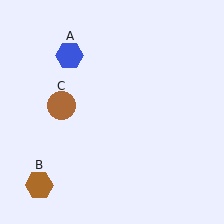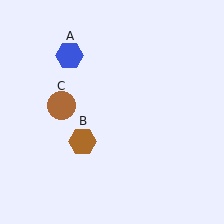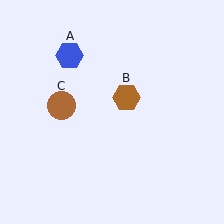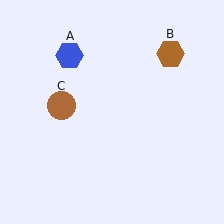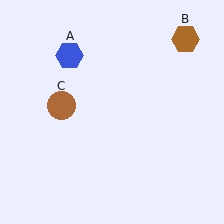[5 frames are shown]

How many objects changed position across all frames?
1 object changed position: brown hexagon (object B).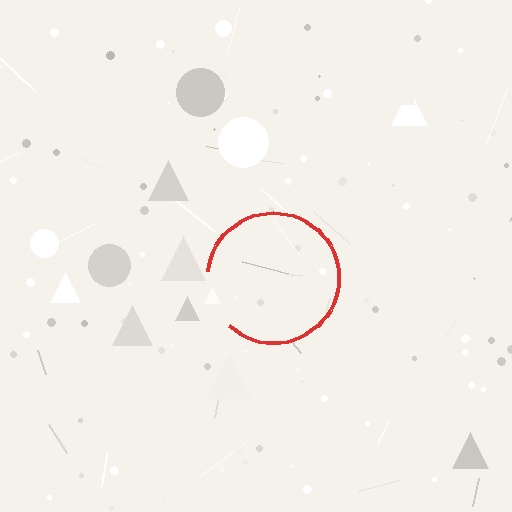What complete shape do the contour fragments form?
The contour fragments form a circle.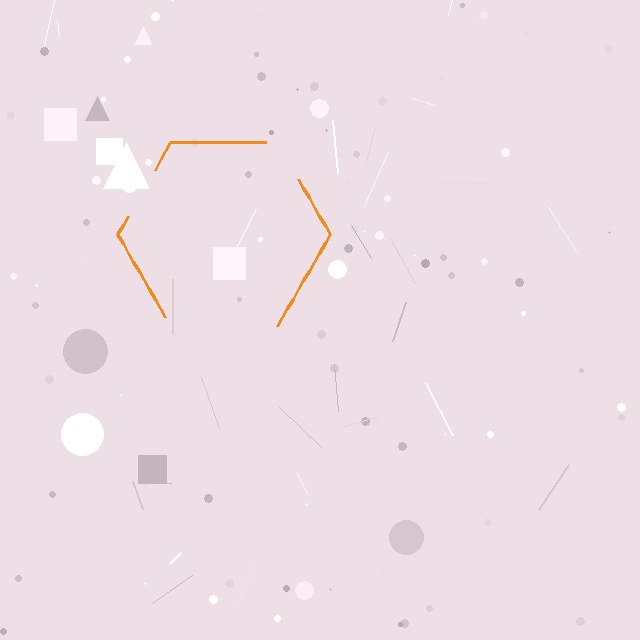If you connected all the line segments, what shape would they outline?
They would outline a hexagon.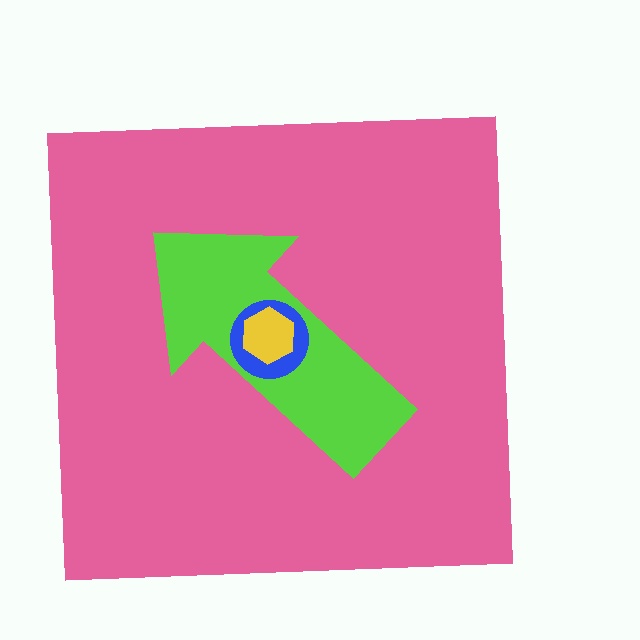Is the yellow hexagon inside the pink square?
Yes.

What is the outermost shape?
The pink square.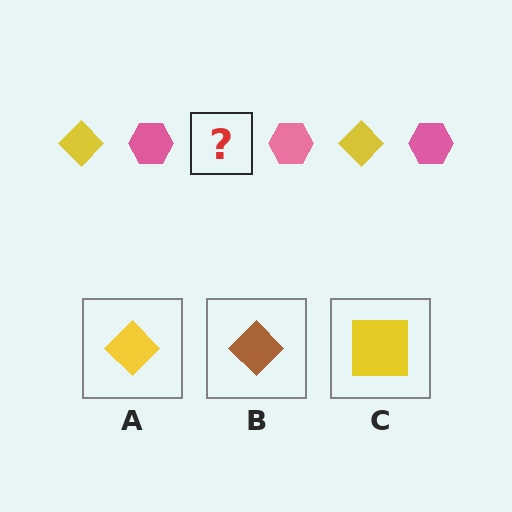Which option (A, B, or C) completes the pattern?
A.